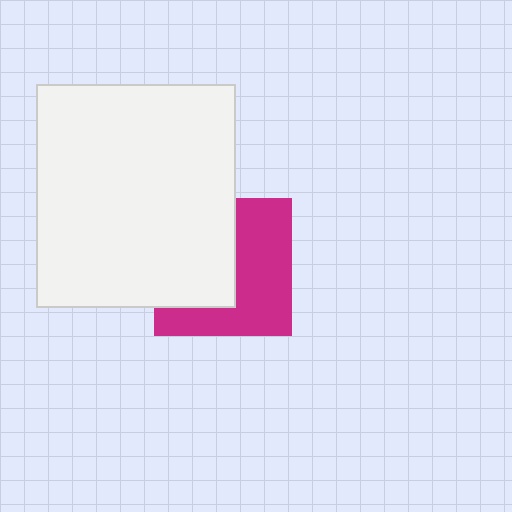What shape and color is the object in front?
The object in front is a white rectangle.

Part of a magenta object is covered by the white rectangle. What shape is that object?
It is a square.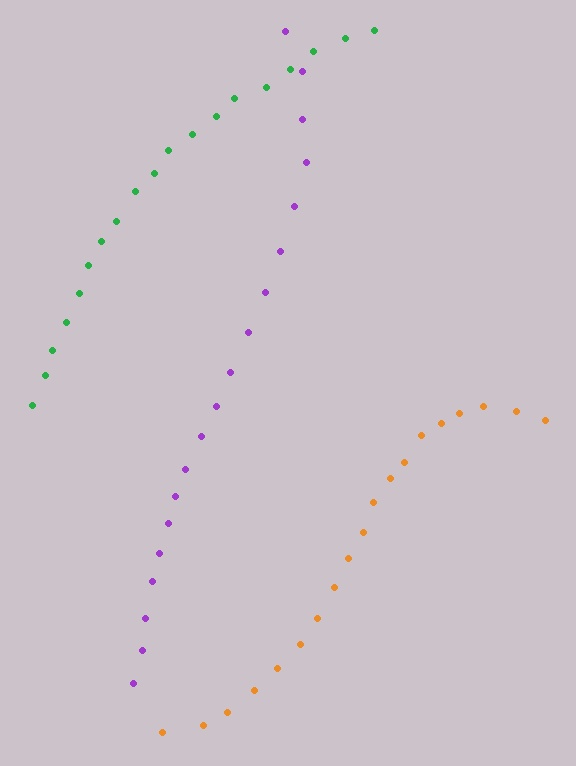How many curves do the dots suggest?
There are 3 distinct paths.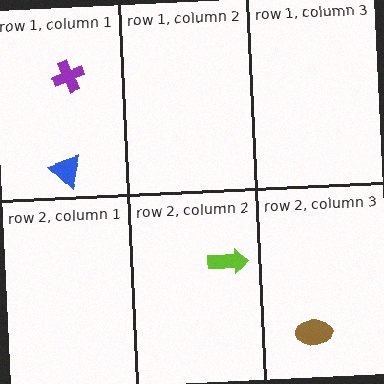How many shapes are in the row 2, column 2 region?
1.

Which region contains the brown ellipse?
The row 2, column 3 region.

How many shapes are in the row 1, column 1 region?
2.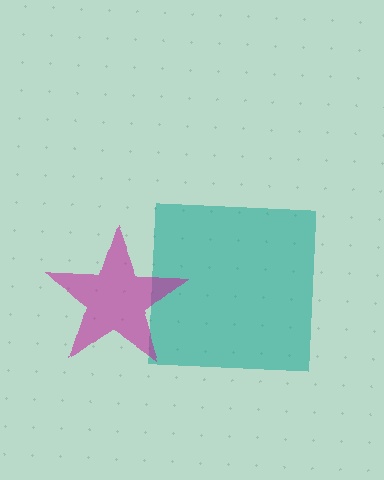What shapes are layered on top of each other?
The layered shapes are: a teal square, a magenta star.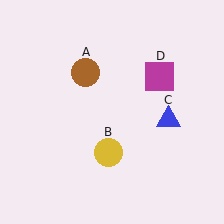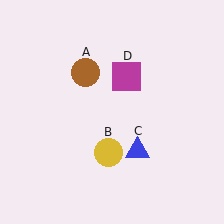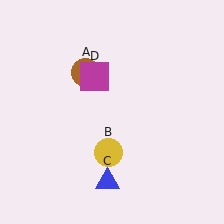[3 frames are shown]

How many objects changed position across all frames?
2 objects changed position: blue triangle (object C), magenta square (object D).